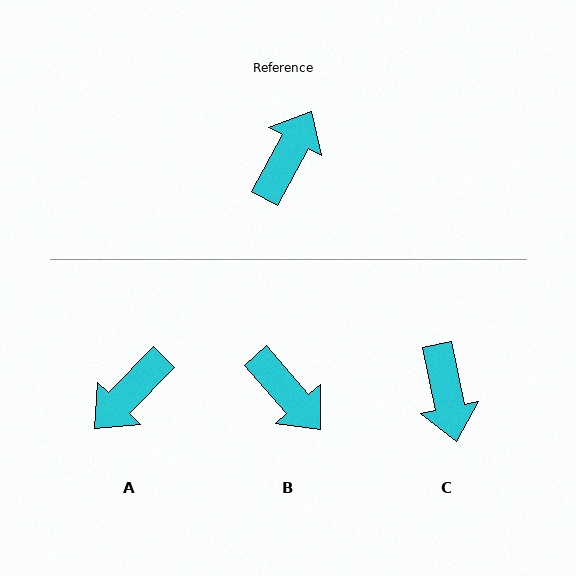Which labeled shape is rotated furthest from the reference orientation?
A, about 164 degrees away.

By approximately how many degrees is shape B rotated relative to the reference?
Approximately 110 degrees clockwise.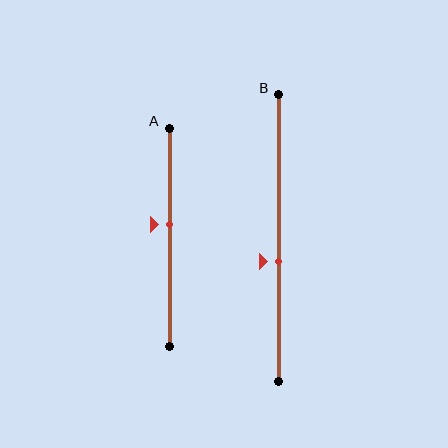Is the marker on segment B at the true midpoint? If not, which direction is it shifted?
No, the marker on segment B is shifted downward by about 8% of the segment length.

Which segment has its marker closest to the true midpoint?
Segment A has its marker closest to the true midpoint.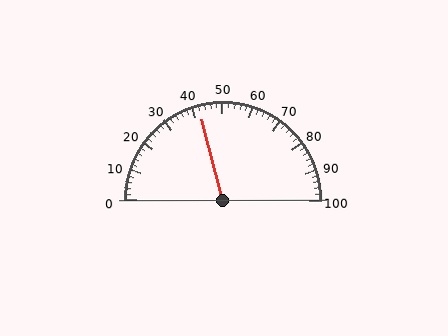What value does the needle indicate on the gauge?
The needle indicates approximately 42.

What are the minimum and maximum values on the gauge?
The gauge ranges from 0 to 100.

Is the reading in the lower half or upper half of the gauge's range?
The reading is in the lower half of the range (0 to 100).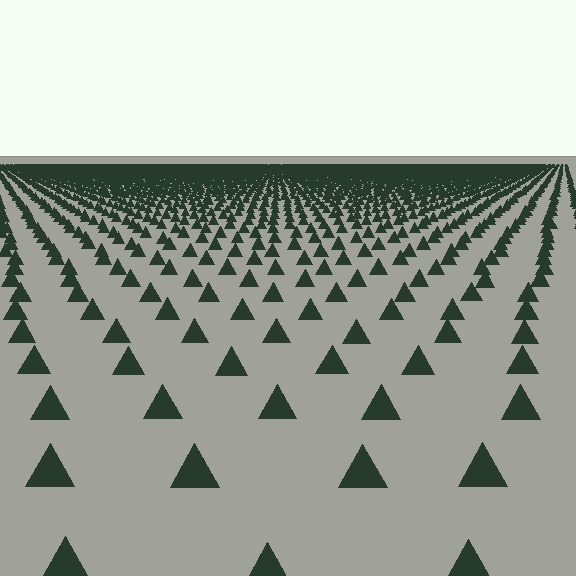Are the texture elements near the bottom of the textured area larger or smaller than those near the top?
Larger. Near the bottom, elements are closer to the viewer and appear at a bigger on-screen size.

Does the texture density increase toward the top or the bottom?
Density increases toward the top.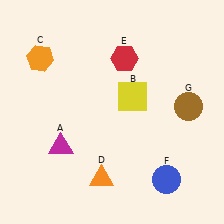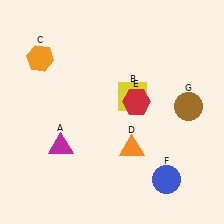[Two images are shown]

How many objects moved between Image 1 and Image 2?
2 objects moved between the two images.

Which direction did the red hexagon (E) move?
The red hexagon (E) moved down.